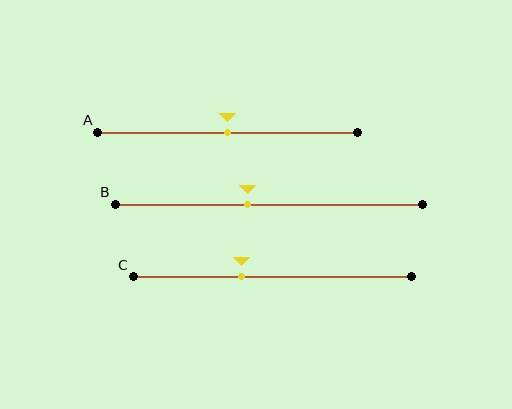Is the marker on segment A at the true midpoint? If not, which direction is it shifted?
Yes, the marker on segment A is at the true midpoint.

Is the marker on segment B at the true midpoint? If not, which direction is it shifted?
No, the marker on segment B is shifted to the left by about 7% of the segment length.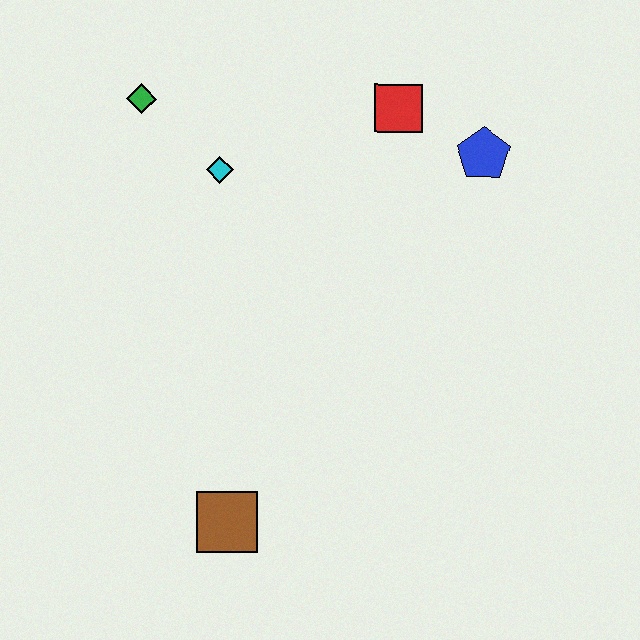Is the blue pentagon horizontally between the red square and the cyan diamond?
No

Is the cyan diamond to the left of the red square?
Yes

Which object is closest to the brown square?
The cyan diamond is closest to the brown square.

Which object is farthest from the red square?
The brown square is farthest from the red square.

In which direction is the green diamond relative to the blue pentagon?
The green diamond is to the left of the blue pentagon.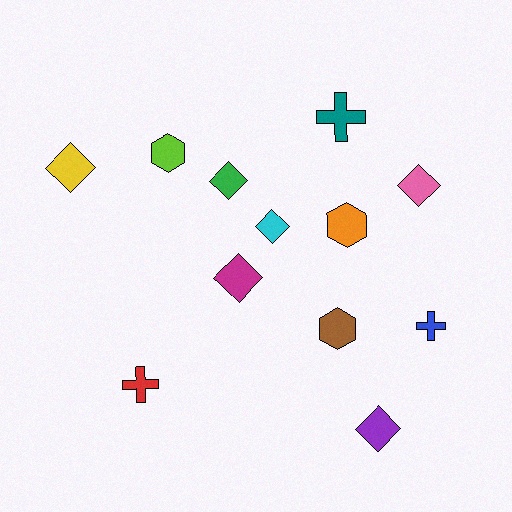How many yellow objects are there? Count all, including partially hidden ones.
There is 1 yellow object.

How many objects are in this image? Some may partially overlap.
There are 12 objects.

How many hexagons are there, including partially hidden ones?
There are 3 hexagons.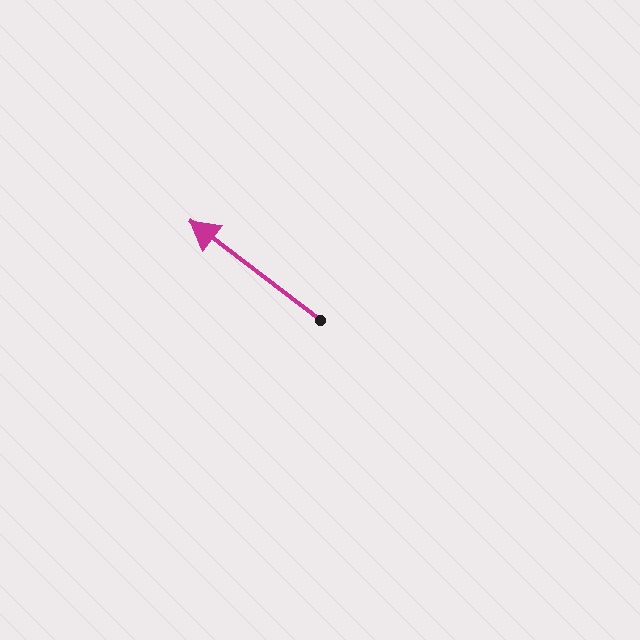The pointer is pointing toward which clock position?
Roughly 10 o'clock.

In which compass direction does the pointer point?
Northwest.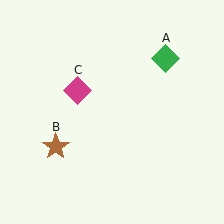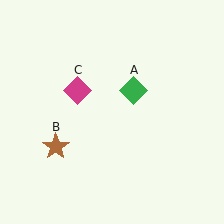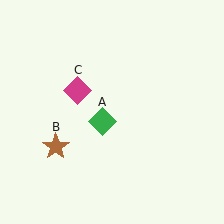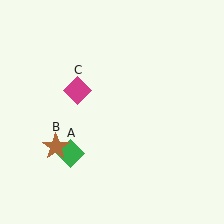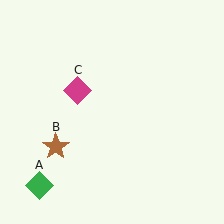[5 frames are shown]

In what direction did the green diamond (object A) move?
The green diamond (object A) moved down and to the left.